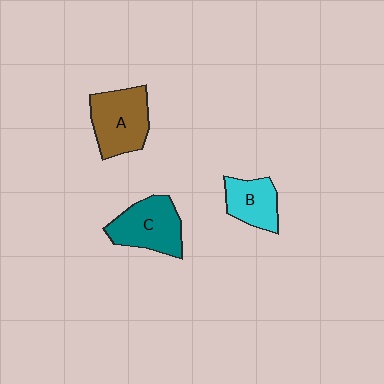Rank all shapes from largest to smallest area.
From largest to smallest: A (brown), C (teal), B (cyan).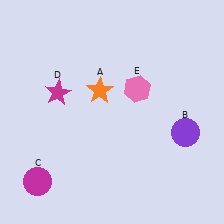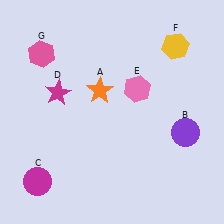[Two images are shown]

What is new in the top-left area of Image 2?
A pink hexagon (G) was added in the top-left area of Image 2.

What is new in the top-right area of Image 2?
A yellow hexagon (F) was added in the top-right area of Image 2.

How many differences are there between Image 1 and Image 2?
There are 2 differences between the two images.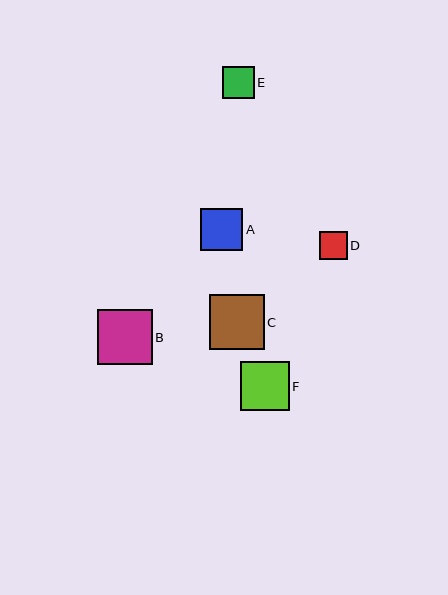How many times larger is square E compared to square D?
Square E is approximately 1.1 times the size of square D.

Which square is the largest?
Square C is the largest with a size of approximately 54 pixels.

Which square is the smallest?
Square D is the smallest with a size of approximately 28 pixels.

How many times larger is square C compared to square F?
Square C is approximately 1.1 times the size of square F.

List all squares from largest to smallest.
From largest to smallest: C, B, F, A, E, D.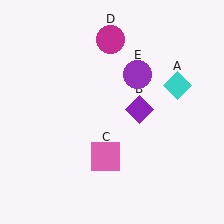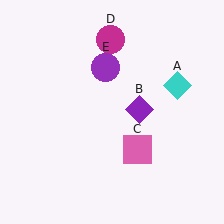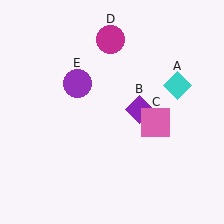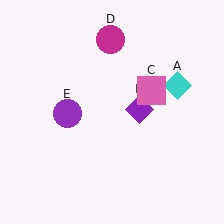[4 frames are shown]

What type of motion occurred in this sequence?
The pink square (object C), purple circle (object E) rotated counterclockwise around the center of the scene.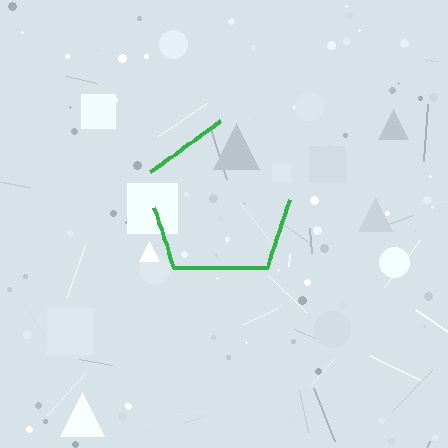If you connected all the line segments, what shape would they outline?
They would outline a pentagon.